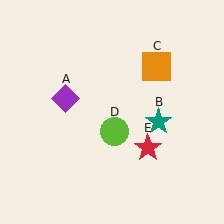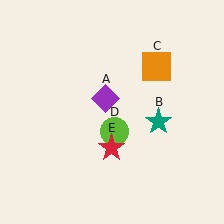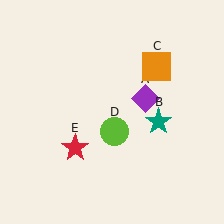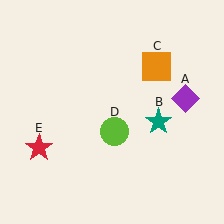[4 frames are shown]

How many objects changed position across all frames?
2 objects changed position: purple diamond (object A), red star (object E).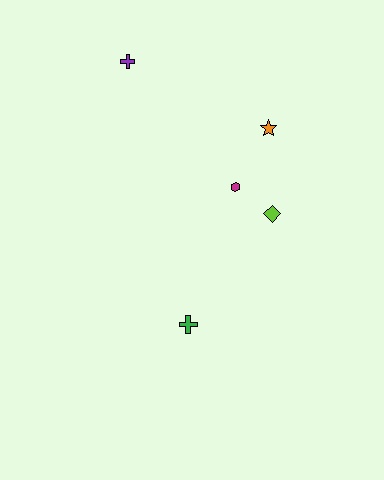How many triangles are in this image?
There are no triangles.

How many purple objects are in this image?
There is 1 purple object.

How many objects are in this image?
There are 5 objects.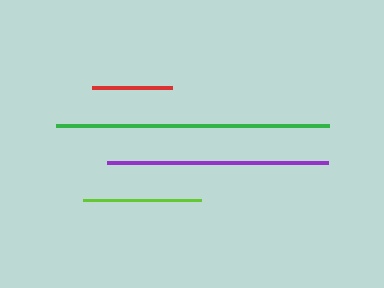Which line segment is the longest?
The green line is the longest at approximately 273 pixels.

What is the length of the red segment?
The red segment is approximately 80 pixels long.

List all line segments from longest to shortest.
From longest to shortest: green, purple, lime, red.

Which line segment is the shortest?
The red line is the shortest at approximately 80 pixels.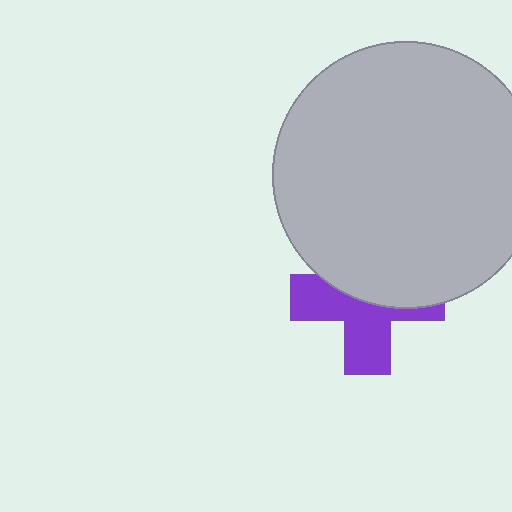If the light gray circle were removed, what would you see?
You would see the complete purple cross.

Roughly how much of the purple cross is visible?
About half of it is visible (roughly 52%).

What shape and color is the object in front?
The object in front is a light gray circle.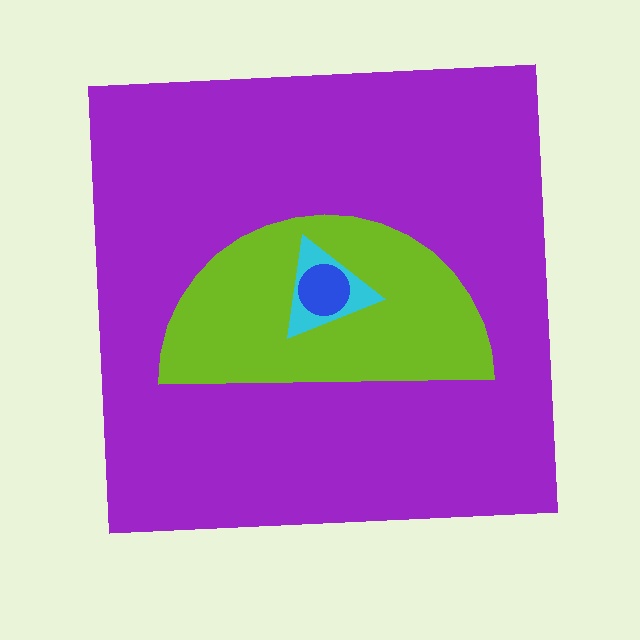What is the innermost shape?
The blue circle.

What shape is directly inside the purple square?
The lime semicircle.